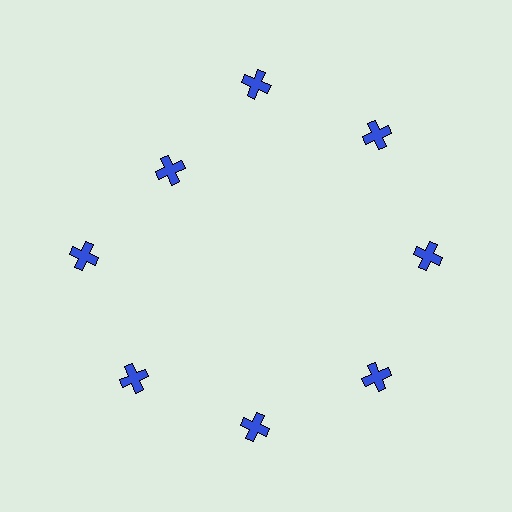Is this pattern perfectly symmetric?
No. The 8 blue crosses are arranged in a ring, but one element near the 10 o'clock position is pulled inward toward the center, breaking the 8-fold rotational symmetry.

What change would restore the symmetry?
The symmetry would be restored by moving it outward, back onto the ring so that all 8 crosses sit at equal angles and equal distance from the center.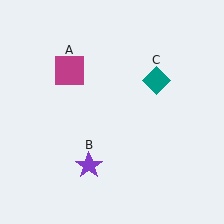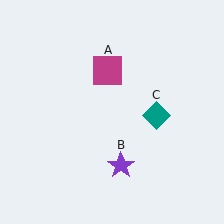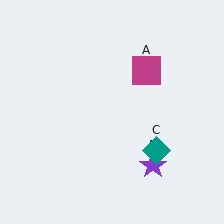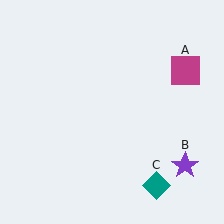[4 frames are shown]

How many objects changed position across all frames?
3 objects changed position: magenta square (object A), purple star (object B), teal diamond (object C).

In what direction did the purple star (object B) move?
The purple star (object B) moved right.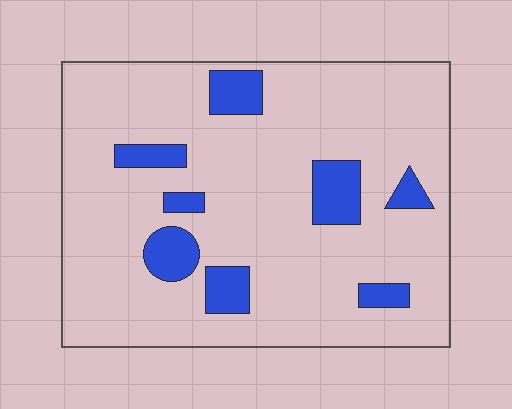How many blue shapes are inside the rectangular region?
8.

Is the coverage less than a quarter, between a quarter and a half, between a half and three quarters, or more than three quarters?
Less than a quarter.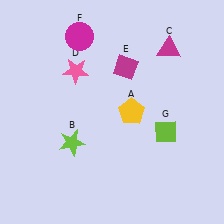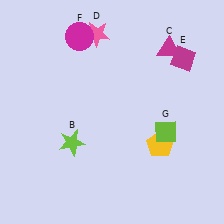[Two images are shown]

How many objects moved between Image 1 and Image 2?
3 objects moved between the two images.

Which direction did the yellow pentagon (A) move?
The yellow pentagon (A) moved down.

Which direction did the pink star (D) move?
The pink star (D) moved up.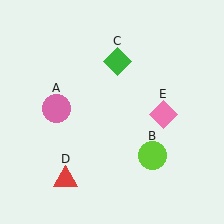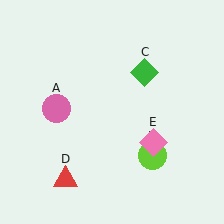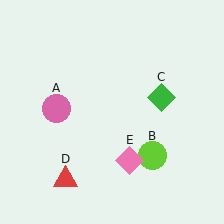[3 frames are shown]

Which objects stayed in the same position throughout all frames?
Pink circle (object A) and lime circle (object B) and red triangle (object D) remained stationary.